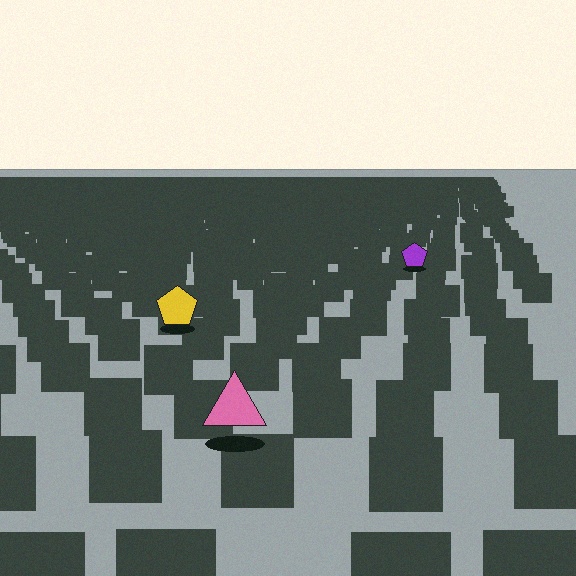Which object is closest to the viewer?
The pink triangle is closest. The texture marks near it are larger and more spread out.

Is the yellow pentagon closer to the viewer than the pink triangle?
No. The pink triangle is closer — you can tell from the texture gradient: the ground texture is coarser near it.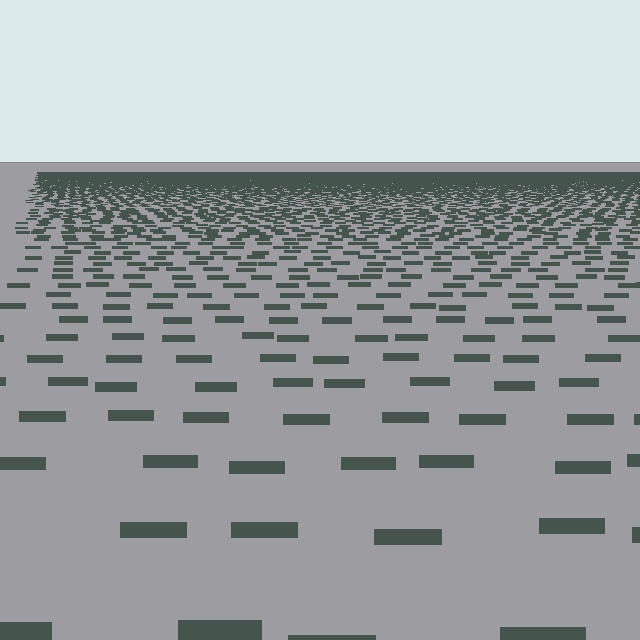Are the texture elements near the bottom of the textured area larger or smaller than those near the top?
Larger. Near the bottom, elements are closer to the viewer and appear at a bigger on-screen size.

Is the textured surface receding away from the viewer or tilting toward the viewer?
The surface is receding away from the viewer. Texture elements get smaller and denser toward the top.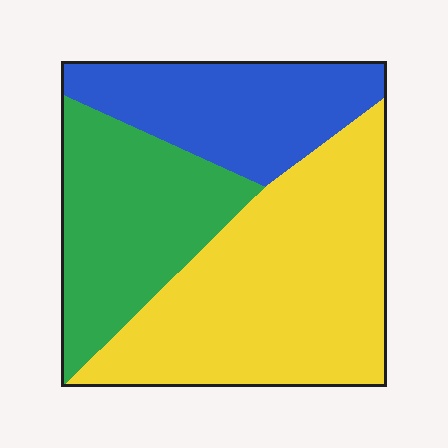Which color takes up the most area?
Yellow, at roughly 45%.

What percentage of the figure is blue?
Blue takes up less than a quarter of the figure.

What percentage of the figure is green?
Green covers 28% of the figure.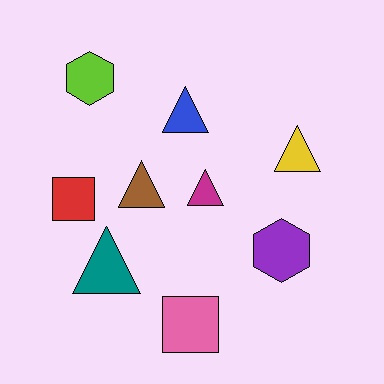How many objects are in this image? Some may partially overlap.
There are 9 objects.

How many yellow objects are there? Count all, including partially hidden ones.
There is 1 yellow object.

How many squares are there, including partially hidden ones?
There are 2 squares.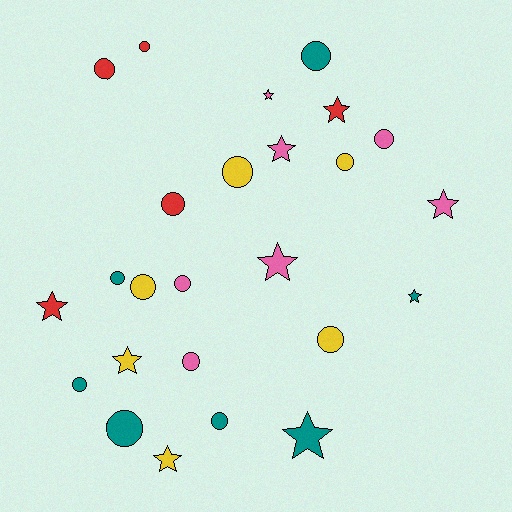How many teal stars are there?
There are 2 teal stars.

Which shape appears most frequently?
Circle, with 15 objects.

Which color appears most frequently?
Teal, with 7 objects.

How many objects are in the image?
There are 25 objects.